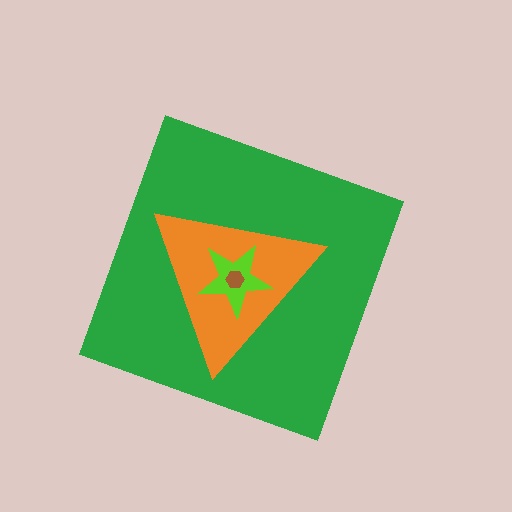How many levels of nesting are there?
4.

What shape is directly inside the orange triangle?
The lime star.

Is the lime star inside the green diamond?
Yes.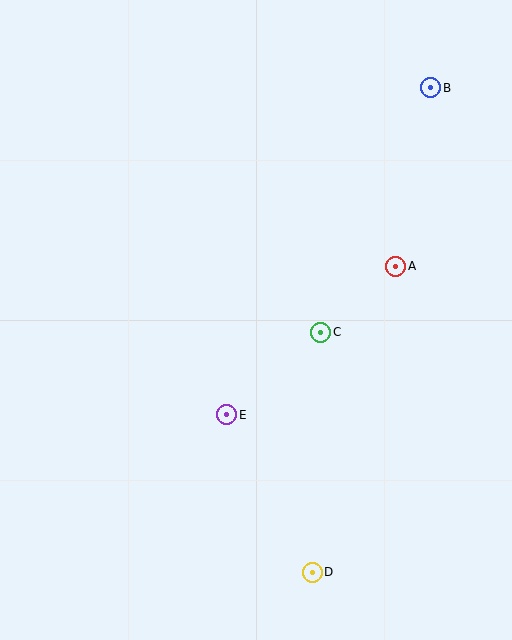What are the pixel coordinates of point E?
Point E is at (227, 415).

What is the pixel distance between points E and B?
The distance between E and B is 385 pixels.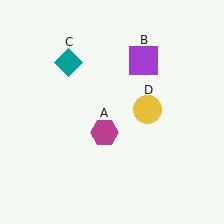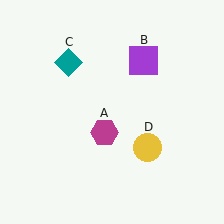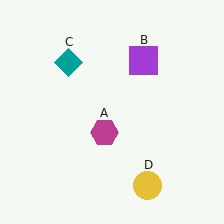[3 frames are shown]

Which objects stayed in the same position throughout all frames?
Magenta hexagon (object A) and purple square (object B) and teal diamond (object C) remained stationary.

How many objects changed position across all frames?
1 object changed position: yellow circle (object D).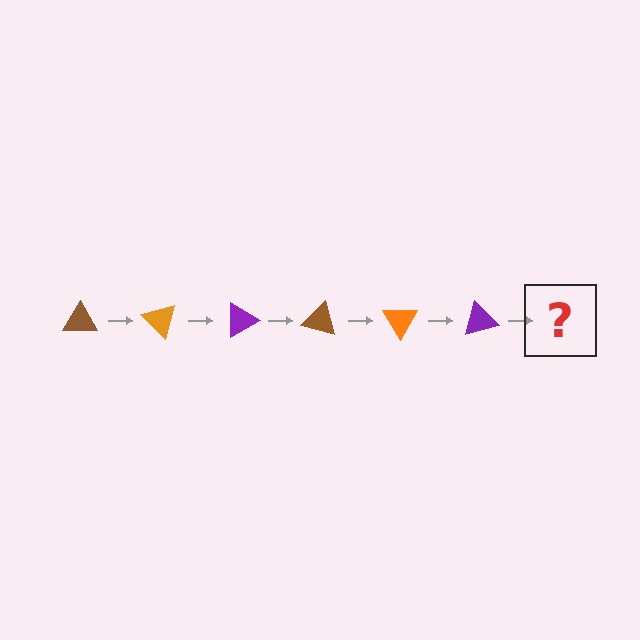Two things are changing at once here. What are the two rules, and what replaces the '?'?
The two rules are that it rotates 45 degrees each step and the color cycles through brown, orange, and purple. The '?' should be a brown triangle, rotated 270 degrees from the start.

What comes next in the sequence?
The next element should be a brown triangle, rotated 270 degrees from the start.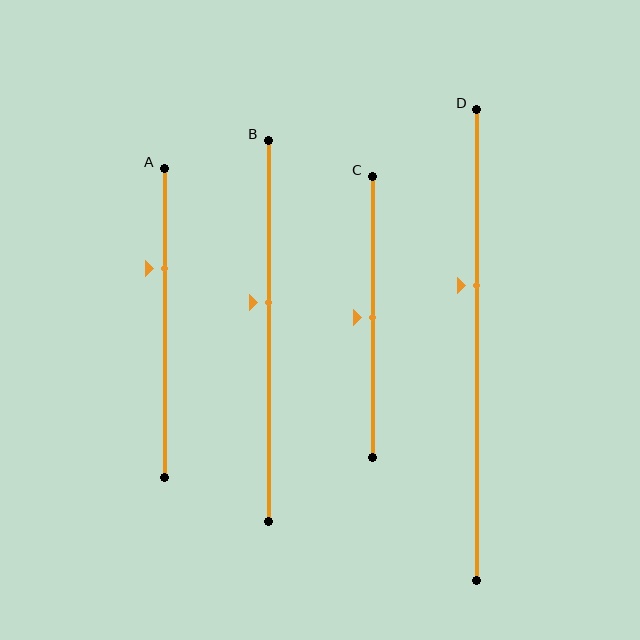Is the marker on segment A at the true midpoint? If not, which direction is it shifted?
No, the marker on segment A is shifted upward by about 18% of the segment length.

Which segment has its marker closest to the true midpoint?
Segment C has its marker closest to the true midpoint.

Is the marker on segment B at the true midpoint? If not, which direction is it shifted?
No, the marker on segment B is shifted upward by about 7% of the segment length.